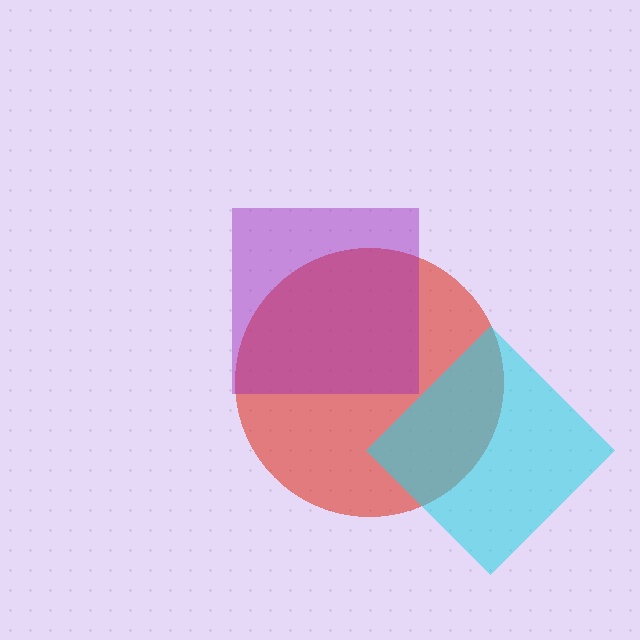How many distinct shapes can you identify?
There are 3 distinct shapes: a red circle, a purple square, a cyan diamond.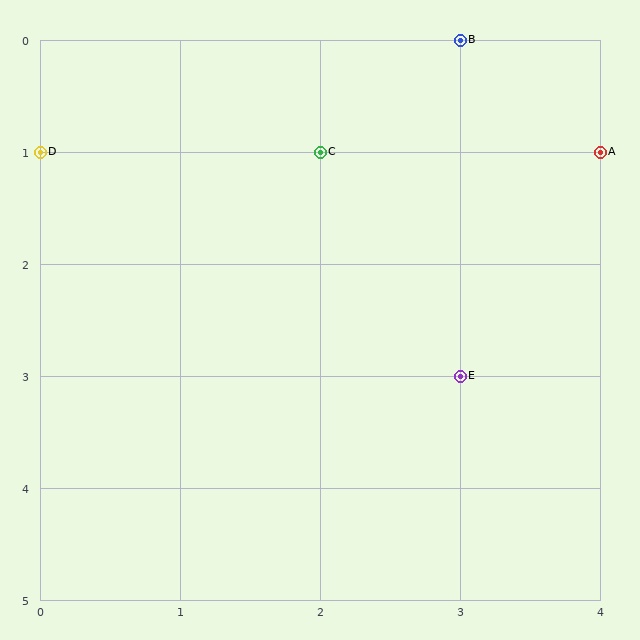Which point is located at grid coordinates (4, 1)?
Point A is at (4, 1).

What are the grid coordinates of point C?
Point C is at grid coordinates (2, 1).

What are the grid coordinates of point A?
Point A is at grid coordinates (4, 1).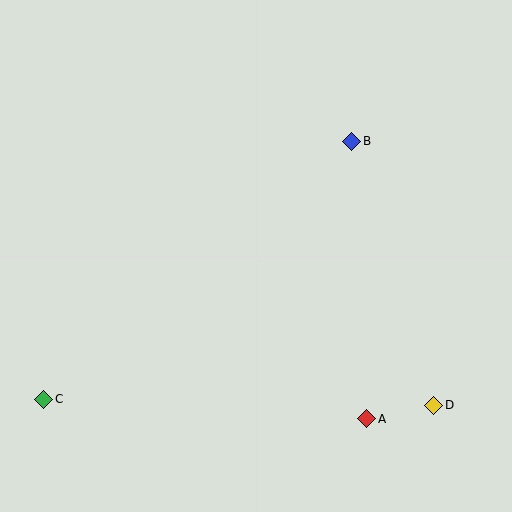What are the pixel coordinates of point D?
Point D is at (434, 405).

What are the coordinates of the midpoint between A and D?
The midpoint between A and D is at (400, 412).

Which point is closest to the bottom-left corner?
Point C is closest to the bottom-left corner.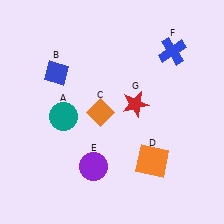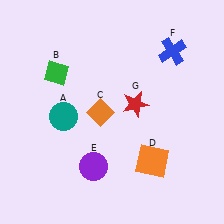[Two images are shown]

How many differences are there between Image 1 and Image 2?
There is 1 difference between the two images.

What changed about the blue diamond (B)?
In Image 1, B is blue. In Image 2, it changed to green.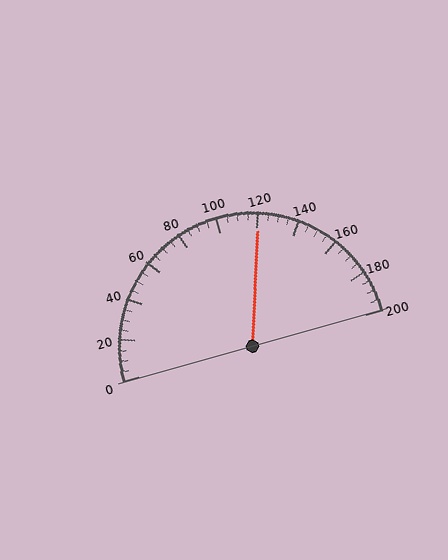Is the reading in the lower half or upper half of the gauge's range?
The reading is in the upper half of the range (0 to 200).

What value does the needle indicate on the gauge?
The needle indicates approximately 120.